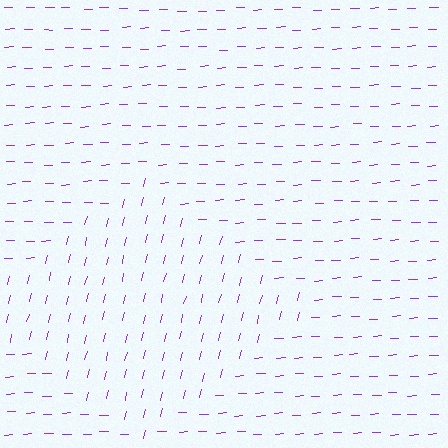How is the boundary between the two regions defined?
The boundary is defined purely by a change in line orientation (approximately 74 degrees difference). All lines are the same color and thickness.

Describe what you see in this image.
The image is filled with small purple line segments. A diamond region in the image has lines oriented differently from the surrounding lines, creating a visible texture boundary.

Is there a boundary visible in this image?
Yes, there is a texture boundary formed by a change in line orientation.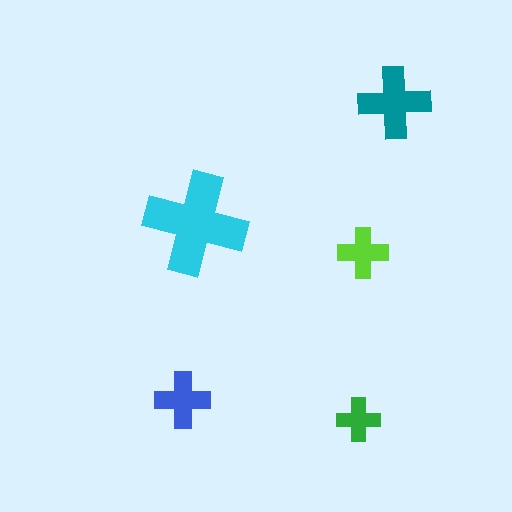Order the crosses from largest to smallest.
the cyan one, the teal one, the blue one, the lime one, the green one.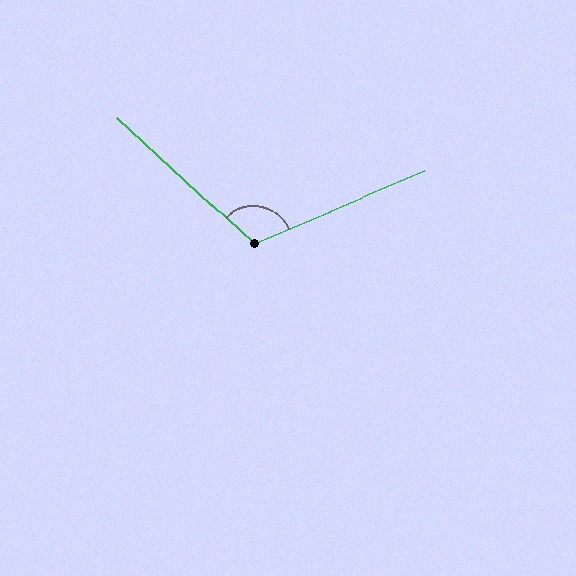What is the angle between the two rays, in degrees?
Approximately 114 degrees.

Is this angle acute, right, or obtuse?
It is obtuse.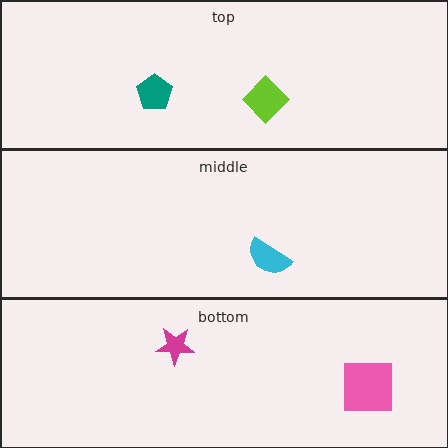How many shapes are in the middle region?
1.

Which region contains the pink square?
The bottom region.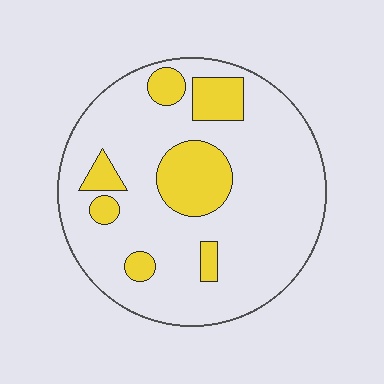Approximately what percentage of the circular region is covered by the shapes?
Approximately 20%.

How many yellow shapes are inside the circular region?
7.